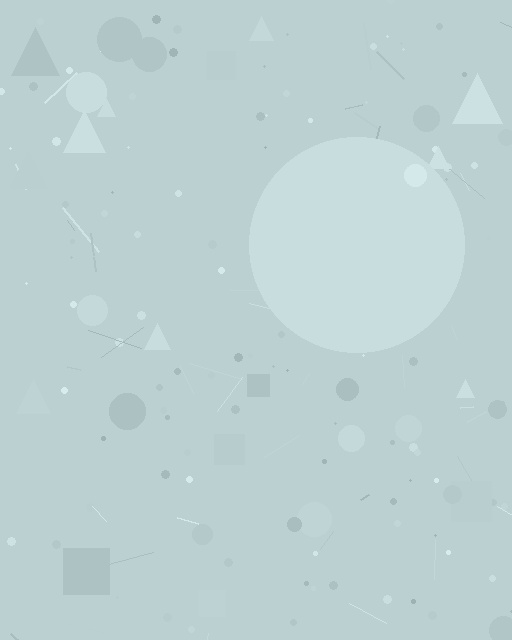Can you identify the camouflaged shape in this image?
The camouflaged shape is a circle.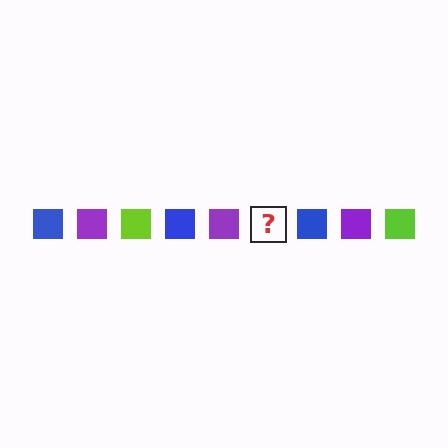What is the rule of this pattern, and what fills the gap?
The rule is that the pattern cycles through blue, purple, lime squares. The gap should be filled with a lime square.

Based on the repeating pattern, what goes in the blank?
The blank should be a lime square.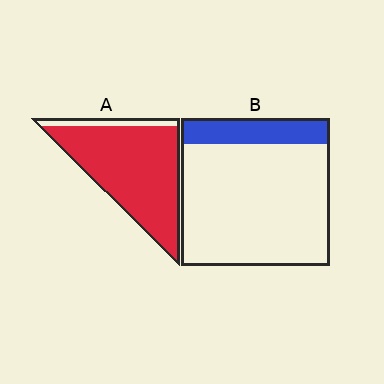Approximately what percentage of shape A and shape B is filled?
A is approximately 90% and B is approximately 20%.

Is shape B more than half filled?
No.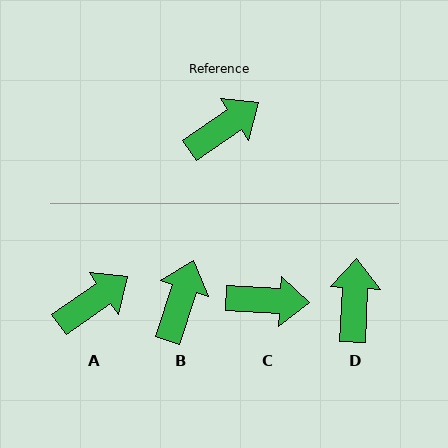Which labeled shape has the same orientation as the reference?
A.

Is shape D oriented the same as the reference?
No, it is off by about 53 degrees.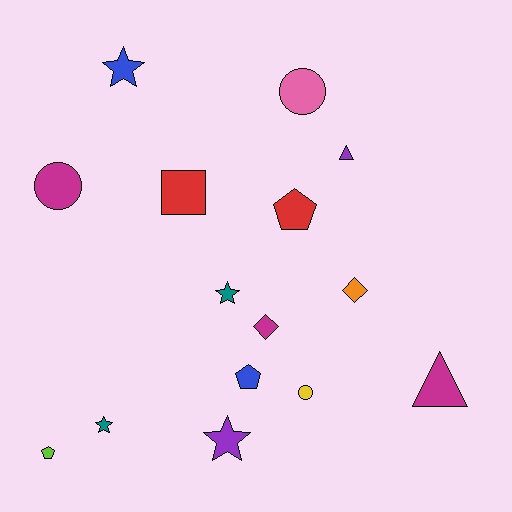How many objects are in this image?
There are 15 objects.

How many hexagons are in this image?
There are no hexagons.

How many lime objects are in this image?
There is 1 lime object.